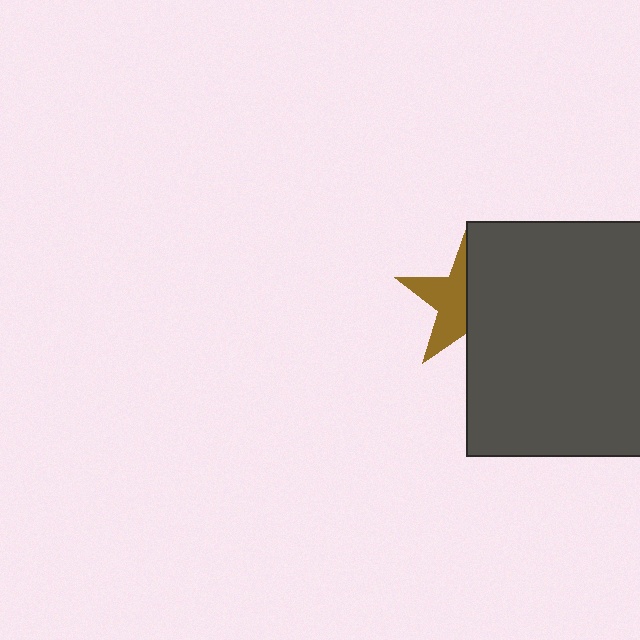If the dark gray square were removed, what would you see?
You would see the complete brown star.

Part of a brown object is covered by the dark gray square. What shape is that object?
It is a star.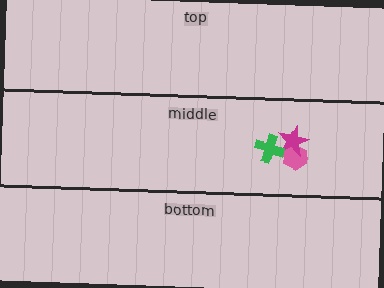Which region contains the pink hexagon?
The middle region.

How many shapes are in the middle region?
3.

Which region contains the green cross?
The middle region.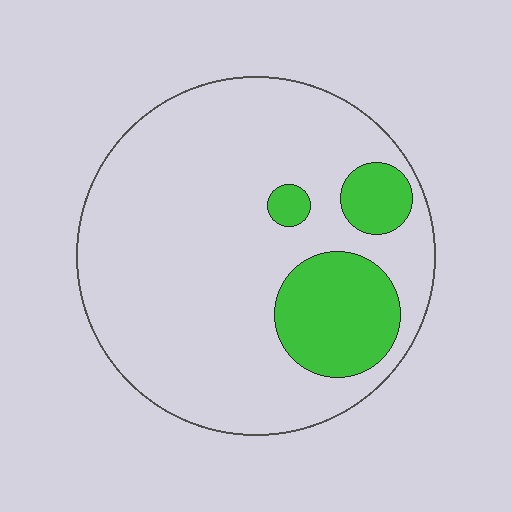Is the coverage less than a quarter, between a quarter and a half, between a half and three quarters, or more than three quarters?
Less than a quarter.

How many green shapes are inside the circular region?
3.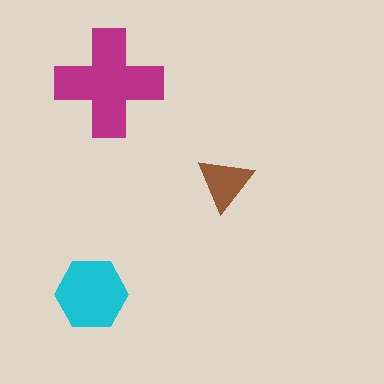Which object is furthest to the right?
The brown triangle is rightmost.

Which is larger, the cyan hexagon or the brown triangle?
The cyan hexagon.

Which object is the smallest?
The brown triangle.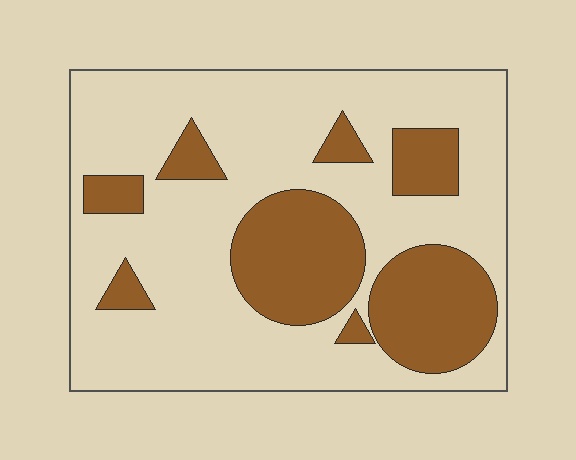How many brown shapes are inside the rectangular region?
8.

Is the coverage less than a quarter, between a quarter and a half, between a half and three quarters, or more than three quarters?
Between a quarter and a half.